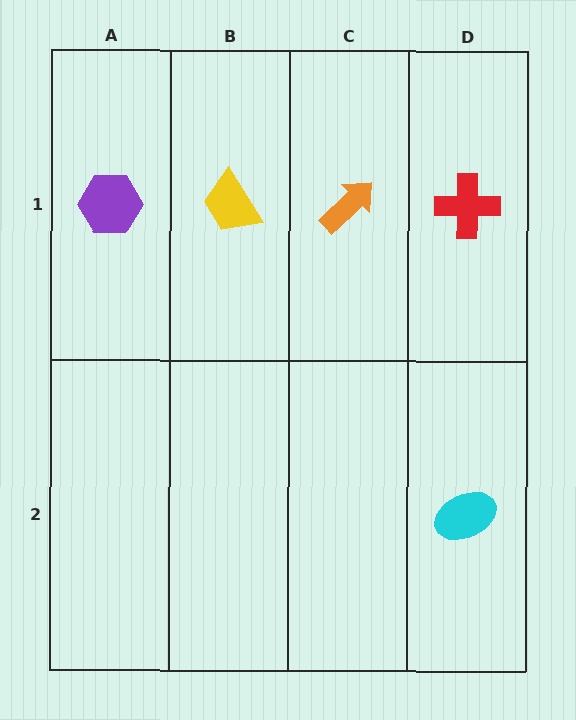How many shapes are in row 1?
4 shapes.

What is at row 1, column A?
A purple hexagon.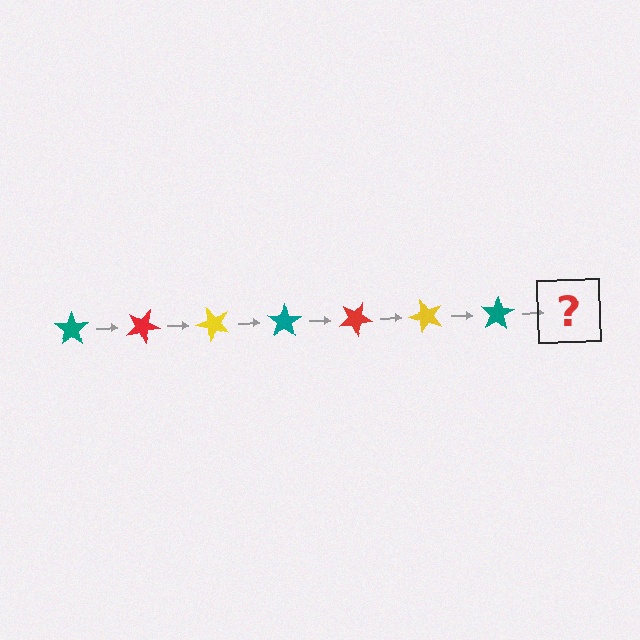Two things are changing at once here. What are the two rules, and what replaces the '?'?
The two rules are that it rotates 25 degrees each step and the color cycles through teal, red, and yellow. The '?' should be a red star, rotated 175 degrees from the start.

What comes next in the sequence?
The next element should be a red star, rotated 175 degrees from the start.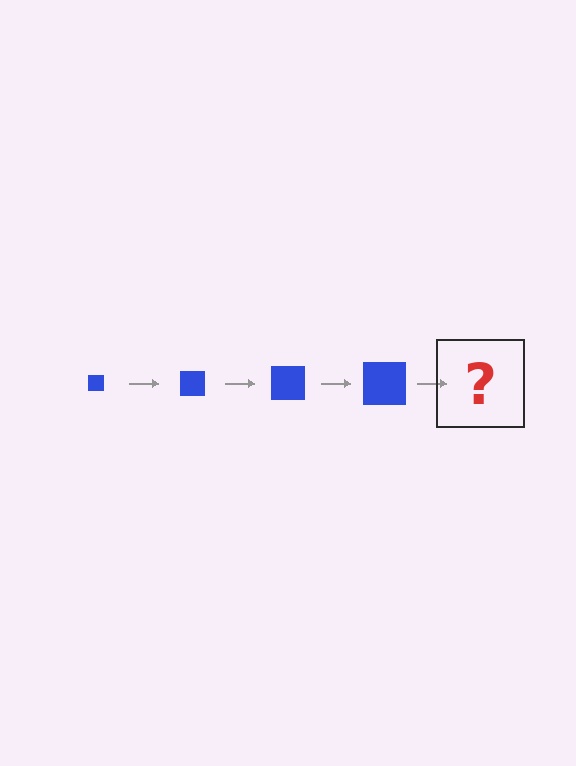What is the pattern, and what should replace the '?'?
The pattern is that the square gets progressively larger each step. The '?' should be a blue square, larger than the previous one.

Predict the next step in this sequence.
The next step is a blue square, larger than the previous one.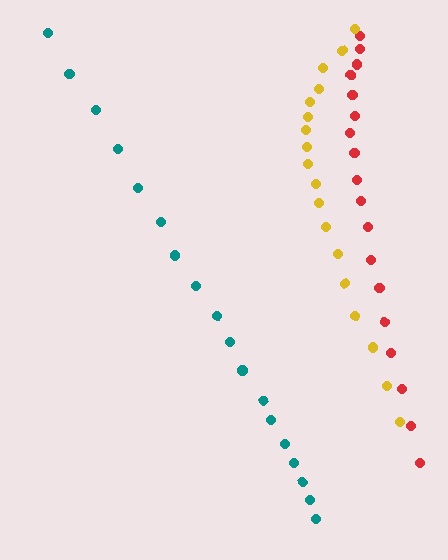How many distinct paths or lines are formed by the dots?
There are 3 distinct paths.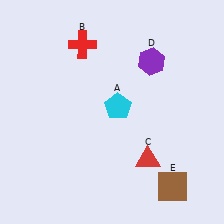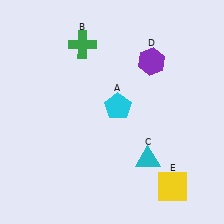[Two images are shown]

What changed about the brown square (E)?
In Image 1, E is brown. In Image 2, it changed to yellow.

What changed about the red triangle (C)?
In Image 1, C is red. In Image 2, it changed to cyan.